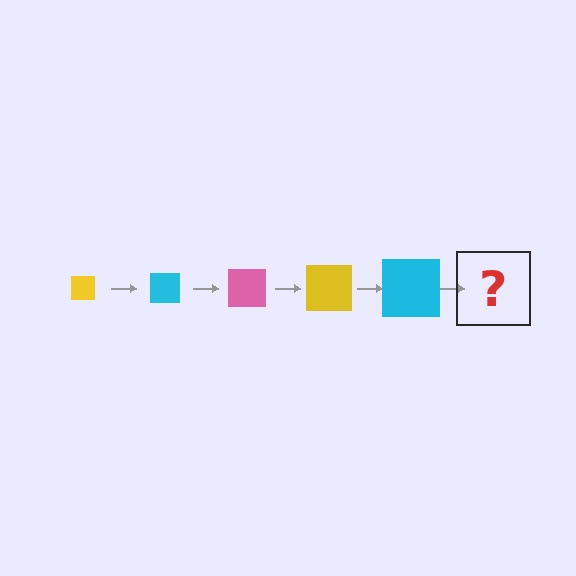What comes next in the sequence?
The next element should be a pink square, larger than the previous one.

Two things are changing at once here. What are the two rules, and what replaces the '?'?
The two rules are that the square grows larger each step and the color cycles through yellow, cyan, and pink. The '?' should be a pink square, larger than the previous one.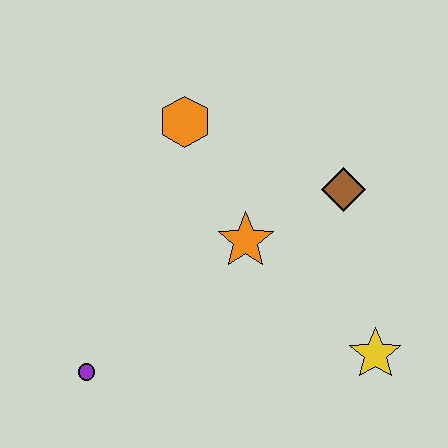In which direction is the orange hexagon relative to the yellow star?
The orange hexagon is above the yellow star.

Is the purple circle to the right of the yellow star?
No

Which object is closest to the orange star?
The brown diamond is closest to the orange star.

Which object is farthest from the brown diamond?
The purple circle is farthest from the brown diamond.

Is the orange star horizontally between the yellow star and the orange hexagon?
Yes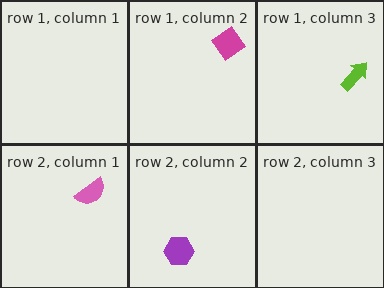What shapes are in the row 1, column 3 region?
The lime arrow.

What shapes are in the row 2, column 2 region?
The purple hexagon.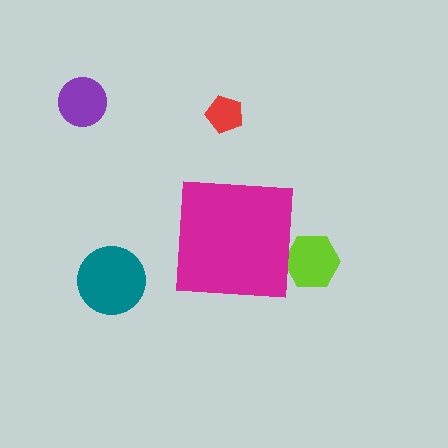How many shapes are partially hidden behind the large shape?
1 shape is partially hidden.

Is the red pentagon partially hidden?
No, the red pentagon is fully visible.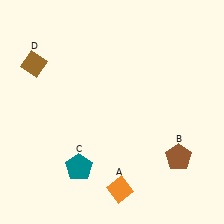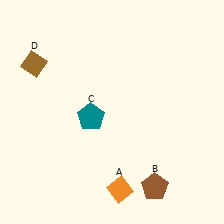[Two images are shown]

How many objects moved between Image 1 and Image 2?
2 objects moved between the two images.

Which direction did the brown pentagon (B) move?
The brown pentagon (B) moved down.